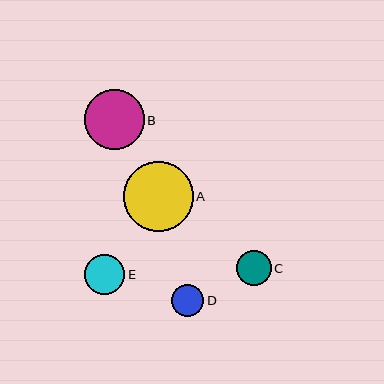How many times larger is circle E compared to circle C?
Circle E is approximately 1.2 times the size of circle C.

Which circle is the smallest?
Circle D is the smallest with a size of approximately 32 pixels.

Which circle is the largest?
Circle A is the largest with a size of approximately 70 pixels.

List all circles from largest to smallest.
From largest to smallest: A, B, E, C, D.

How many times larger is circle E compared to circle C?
Circle E is approximately 1.2 times the size of circle C.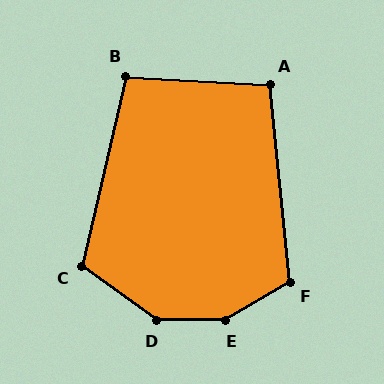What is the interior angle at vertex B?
Approximately 100 degrees (obtuse).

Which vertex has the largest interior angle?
E, at approximately 149 degrees.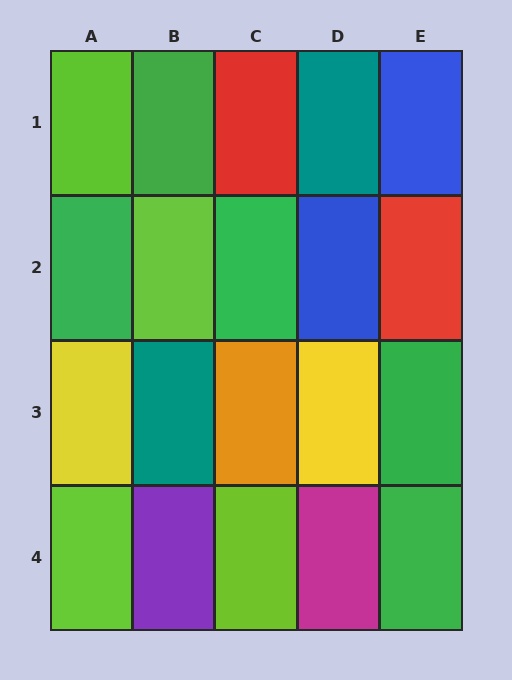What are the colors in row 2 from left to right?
Green, lime, green, blue, red.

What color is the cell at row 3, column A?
Yellow.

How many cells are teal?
2 cells are teal.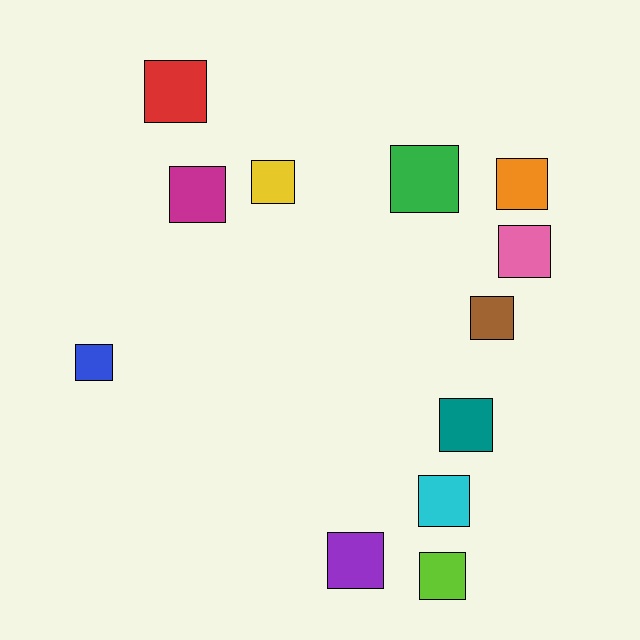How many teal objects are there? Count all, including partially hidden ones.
There is 1 teal object.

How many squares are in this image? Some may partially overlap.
There are 12 squares.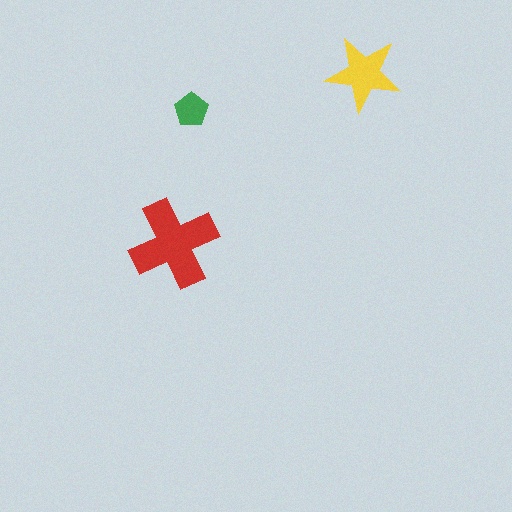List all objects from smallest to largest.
The green pentagon, the yellow star, the red cross.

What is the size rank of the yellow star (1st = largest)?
2nd.